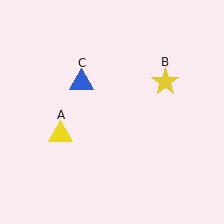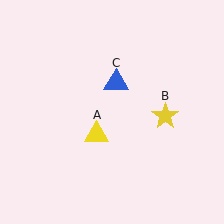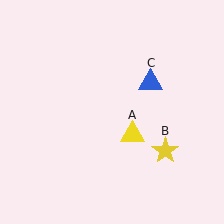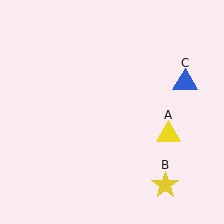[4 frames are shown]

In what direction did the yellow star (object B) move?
The yellow star (object B) moved down.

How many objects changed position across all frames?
3 objects changed position: yellow triangle (object A), yellow star (object B), blue triangle (object C).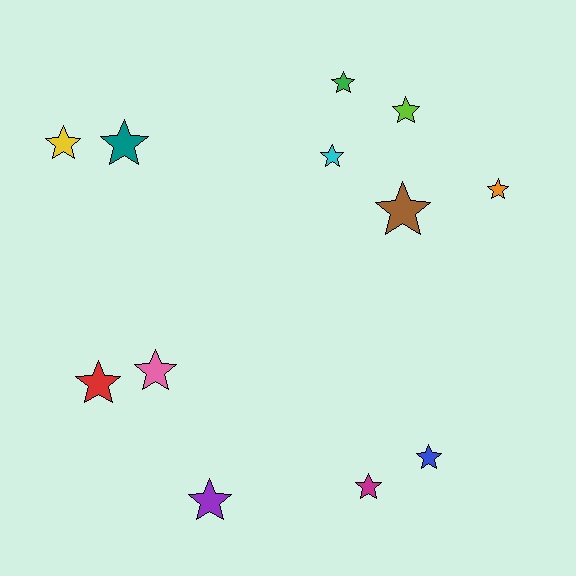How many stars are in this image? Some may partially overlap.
There are 12 stars.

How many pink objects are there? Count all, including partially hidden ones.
There is 1 pink object.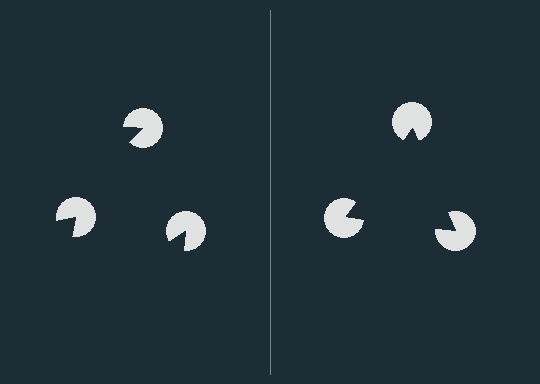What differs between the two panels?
The pac-man discs are positioned identically on both sides; only the wedge orientations differ. On the right they align to a triangle; on the left they are misaligned.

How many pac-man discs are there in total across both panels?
6 — 3 on each side.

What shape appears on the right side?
An illusory triangle.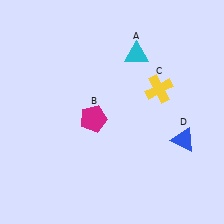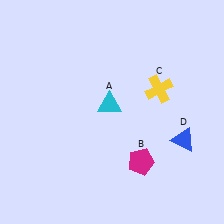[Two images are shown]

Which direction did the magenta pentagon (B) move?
The magenta pentagon (B) moved right.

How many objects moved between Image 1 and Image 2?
2 objects moved between the two images.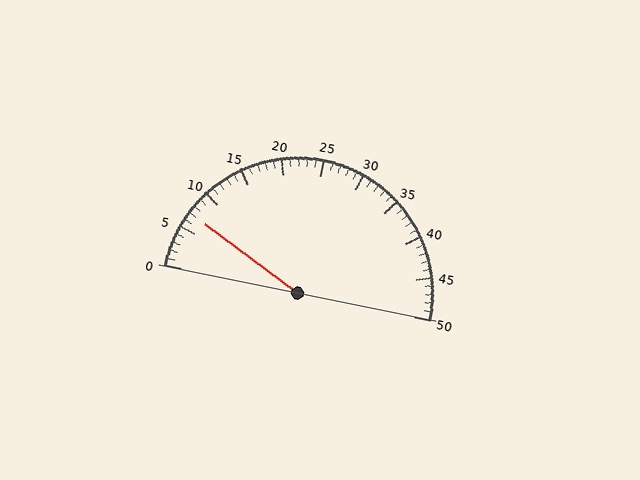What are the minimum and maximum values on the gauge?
The gauge ranges from 0 to 50.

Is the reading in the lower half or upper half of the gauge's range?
The reading is in the lower half of the range (0 to 50).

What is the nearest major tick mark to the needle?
The nearest major tick mark is 5.